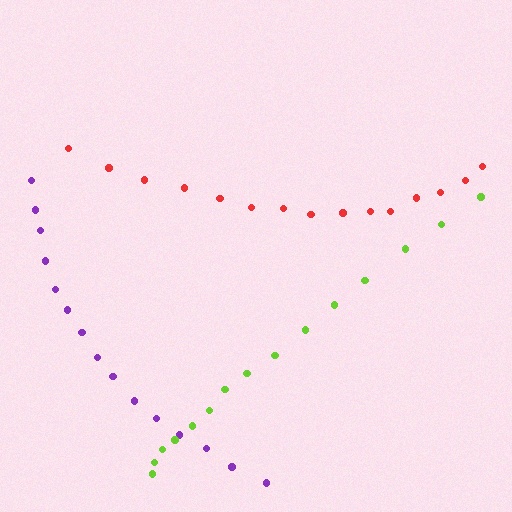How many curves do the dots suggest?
There are 3 distinct paths.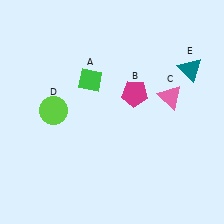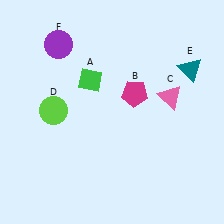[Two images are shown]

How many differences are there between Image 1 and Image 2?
There is 1 difference between the two images.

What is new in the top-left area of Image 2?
A purple circle (F) was added in the top-left area of Image 2.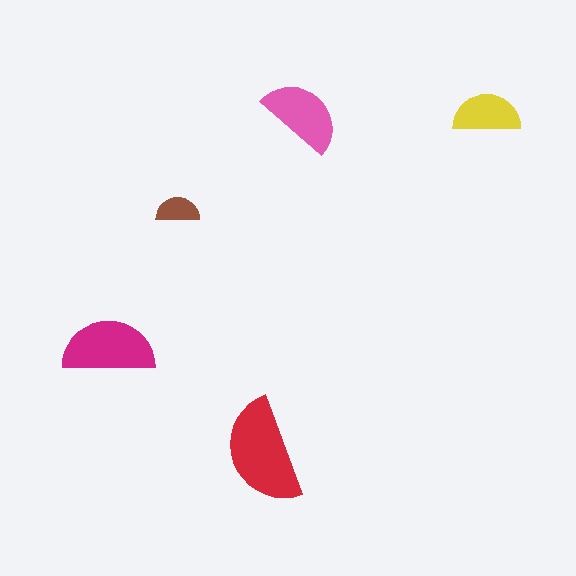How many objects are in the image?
There are 5 objects in the image.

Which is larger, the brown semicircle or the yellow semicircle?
The yellow one.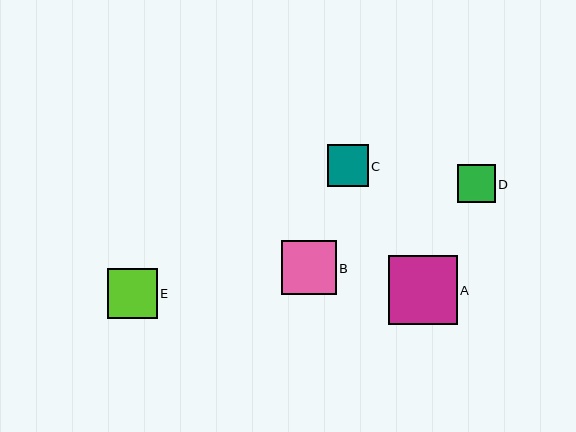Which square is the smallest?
Square D is the smallest with a size of approximately 38 pixels.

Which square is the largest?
Square A is the largest with a size of approximately 69 pixels.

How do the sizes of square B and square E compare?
Square B and square E are approximately the same size.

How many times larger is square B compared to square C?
Square B is approximately 1.3 times the size of square C.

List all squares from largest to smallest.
From largest to smallest: A, B, E, C, D.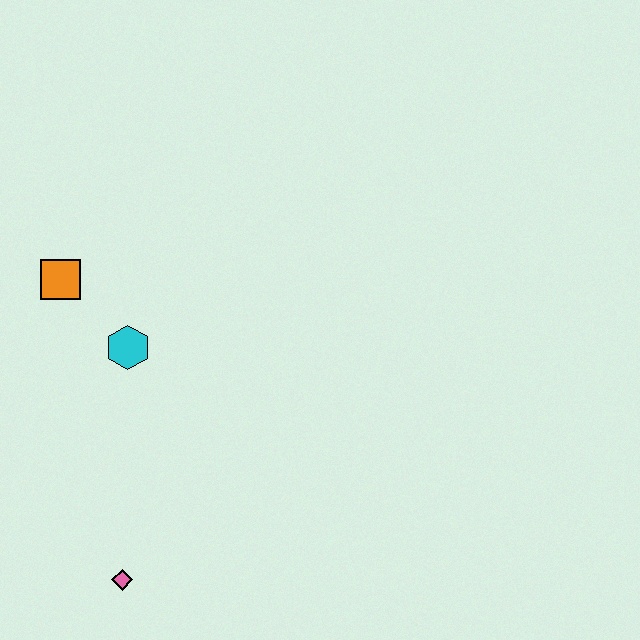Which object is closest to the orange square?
The cyan hexagon is closest to the orange square.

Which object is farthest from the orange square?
The pink diamond is farthest from the orange square.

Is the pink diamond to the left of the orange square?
No